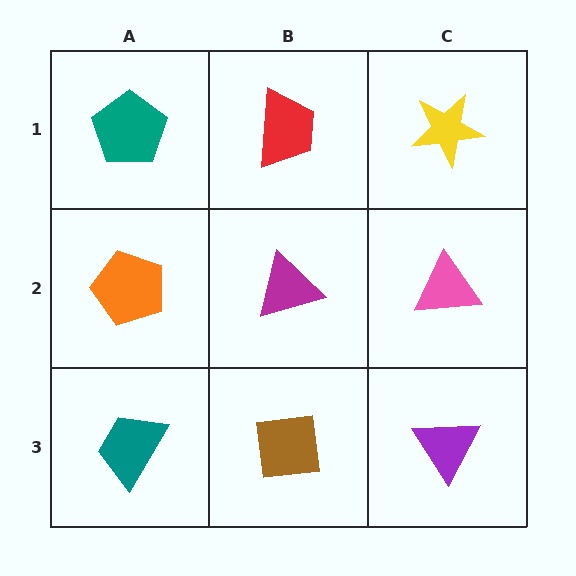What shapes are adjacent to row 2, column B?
A red trapezoid (row 1, column B), a brown square (row 3, column B), an orange pentagon (row 2, column A), a pink triangle (row 2, column C).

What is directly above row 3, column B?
A magenta triangle.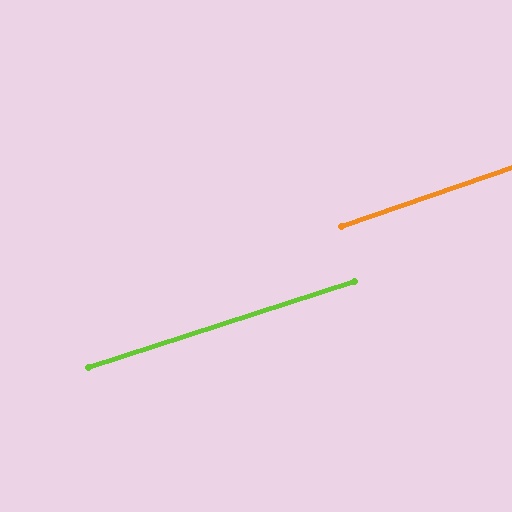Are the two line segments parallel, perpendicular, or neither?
Parallel — their directions differ by only 0.9°.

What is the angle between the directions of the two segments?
Approximately 1 degree.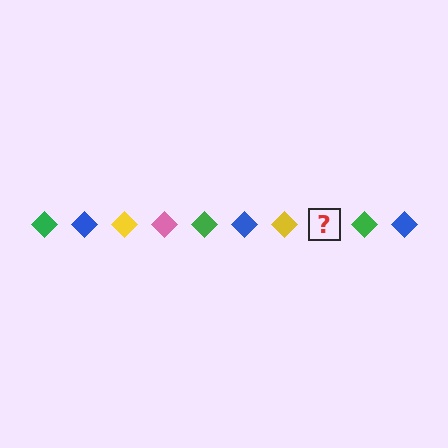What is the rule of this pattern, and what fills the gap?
The rule is that the pattern cycles through green, blue, yellow, pink diamonds. The gap should be filled with a pink diamond.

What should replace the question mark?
The question mark should be replaced with a pink diamond.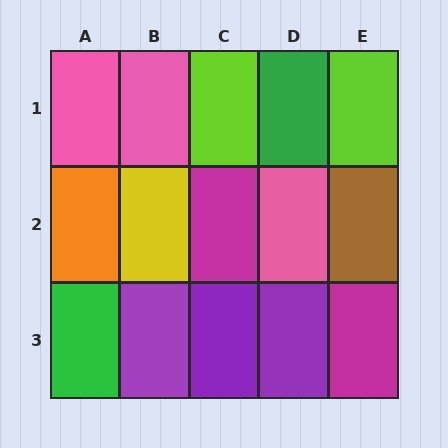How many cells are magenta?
2 cells are magenta.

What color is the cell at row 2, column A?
Orange.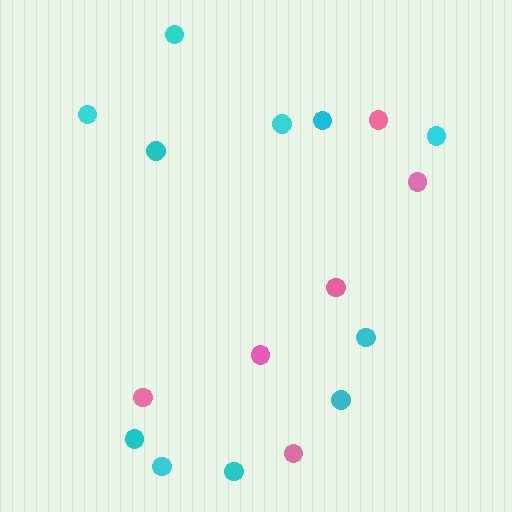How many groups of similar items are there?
There are 2 groups: one group of cyan circles (11) and one group of pink circles (6).